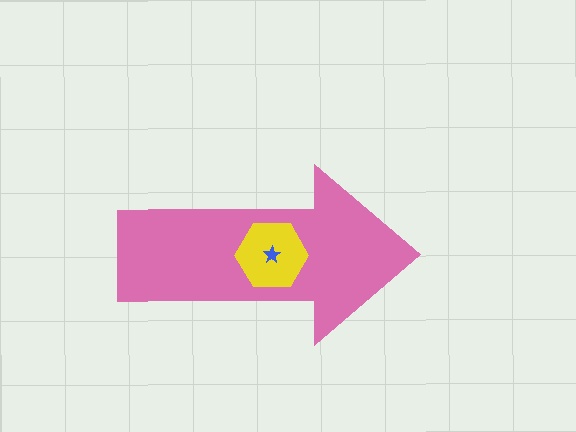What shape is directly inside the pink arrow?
The yellow hexagon.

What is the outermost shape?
The pink arrow.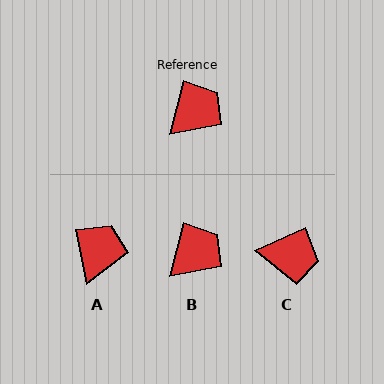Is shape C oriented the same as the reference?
No, it is off by about 51 degrees.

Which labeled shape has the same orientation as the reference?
B.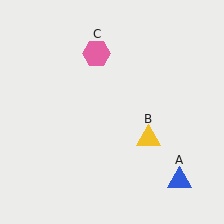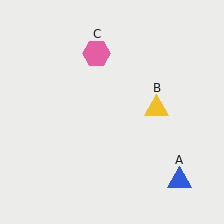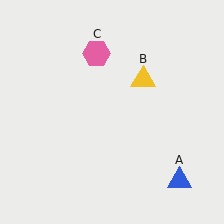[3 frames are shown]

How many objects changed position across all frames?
1 object changed position: yellow triangle (object B).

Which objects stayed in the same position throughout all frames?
Blue triangle (object A) and pink hexagon (object C) remained stationary.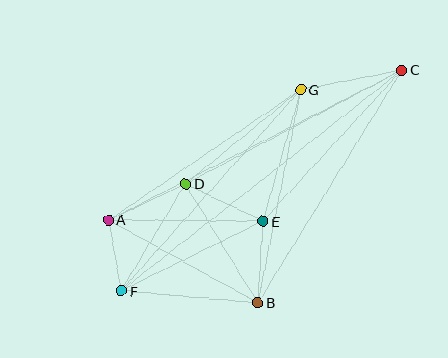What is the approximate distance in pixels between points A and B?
The distance between A and B is approximately 171 pixels.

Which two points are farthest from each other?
Points C and F are farthest from each other.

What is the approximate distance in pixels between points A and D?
The distance between A and D is approximately 85 pixels.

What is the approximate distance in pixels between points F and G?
The distance between F and G is approximately 270 pixels.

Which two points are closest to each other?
Points A and F are closest to each other.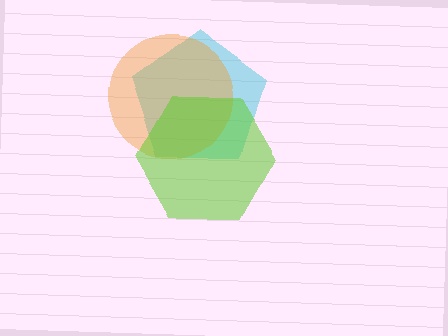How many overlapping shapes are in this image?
There are 3 overlapping shapes in the image.